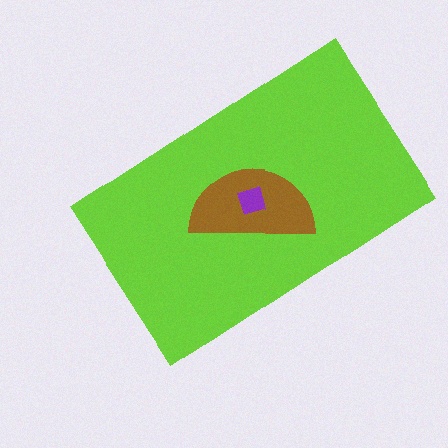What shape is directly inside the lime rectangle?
The brown semicircle.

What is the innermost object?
The purple diamond.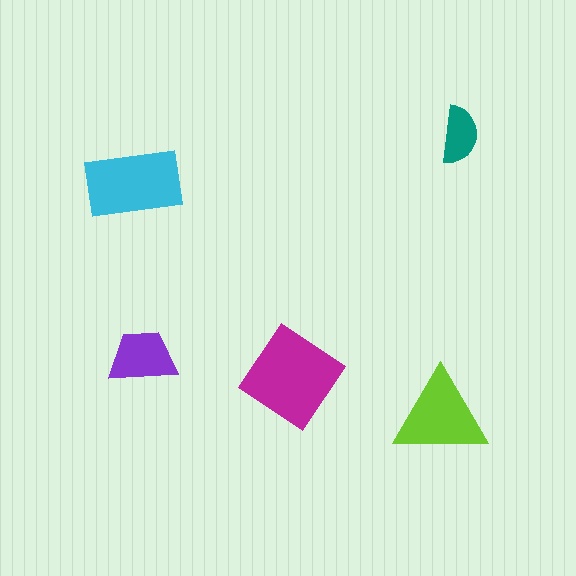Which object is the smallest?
The teal semicircle.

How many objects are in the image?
There are 5 objects in the image.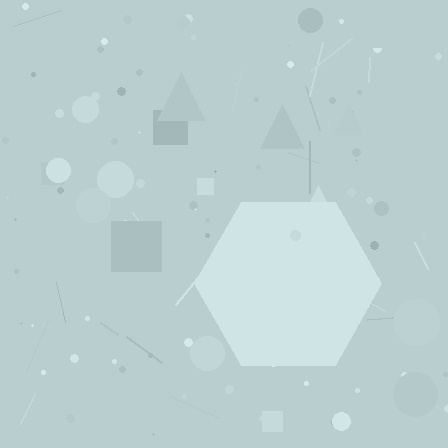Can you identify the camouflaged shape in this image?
The camouflaged shape is a hexagon.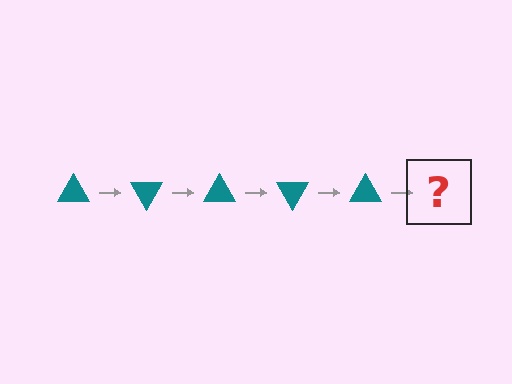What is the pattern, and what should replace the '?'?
The pattern is that the triangle rotates 60 degrees each step. The '?' should be a teal triangle rotated 300 degrees.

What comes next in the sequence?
The next element should be a teal triangle rotated 300 degrees.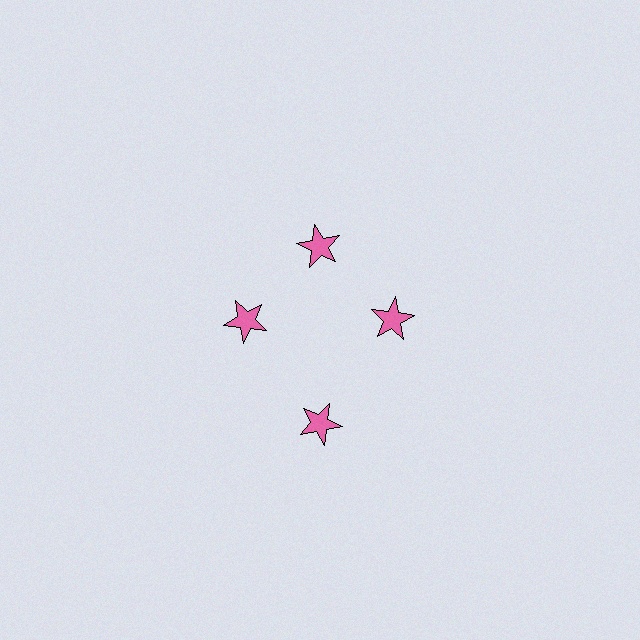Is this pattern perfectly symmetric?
No. The 4 pink stars are arranged in a ring, but one element near the 6 o'clock position is pushed outward from the center, breaking the 4-fold rotational symmetry.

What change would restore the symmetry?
The symmetry would be restored by moving it inward, back onto the ring so that all 4 stars sit at equal angles and equal distance from the center.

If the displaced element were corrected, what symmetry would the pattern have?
It would have 4-fold rotational symmetry — the pattern would map onto itself every 90 degrees.